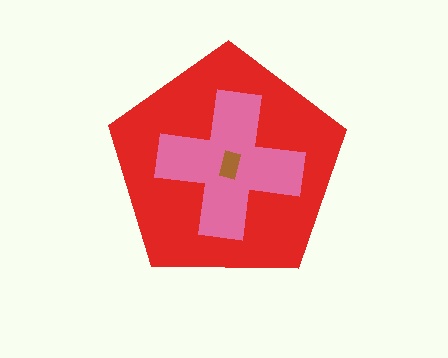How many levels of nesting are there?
3.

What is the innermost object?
The brown rectangle.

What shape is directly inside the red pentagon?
The pink cross.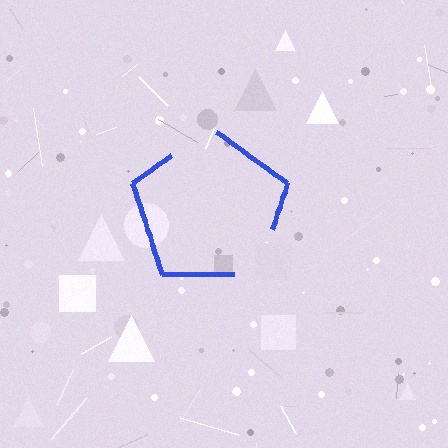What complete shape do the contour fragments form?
The contour fragments form a pentagon.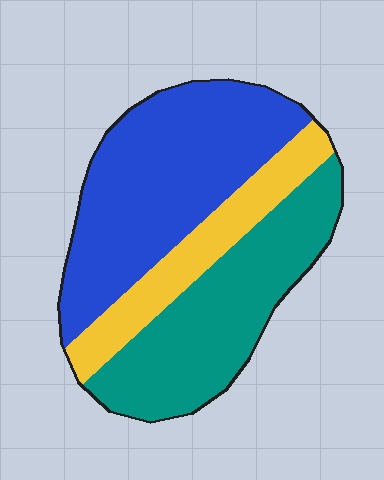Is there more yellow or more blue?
Blue.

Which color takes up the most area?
Blue, at roughly 45%.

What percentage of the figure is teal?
Teal takes up about three eighths (3/8) of the figure.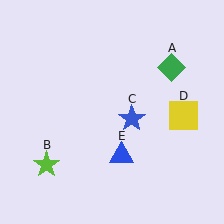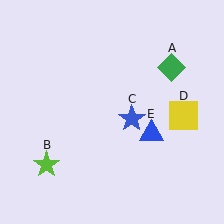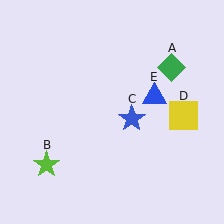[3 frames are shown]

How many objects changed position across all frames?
1 object changed position: blue triangle (object E).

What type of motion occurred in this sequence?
The blue triangle (object E) rotated counterclockwise around the center of the scene.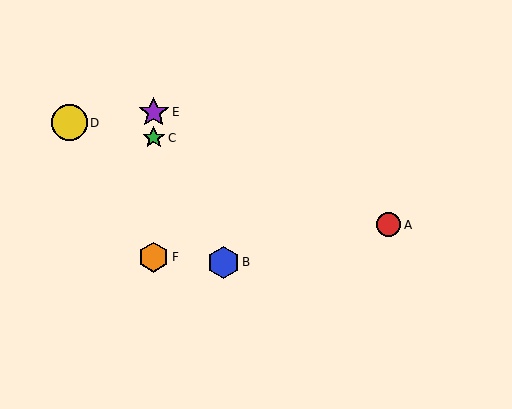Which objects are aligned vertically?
Objects C, E, F are aligned vertically.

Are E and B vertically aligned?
No, E is at x≈154 and B is at x≈224.